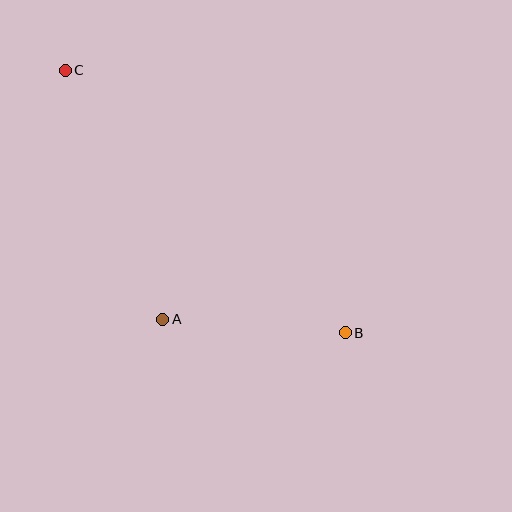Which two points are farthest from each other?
Points B and C are farthest from each other.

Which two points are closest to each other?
Points A and B are closest to each other.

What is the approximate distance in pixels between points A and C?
The distance between A and C is approximately 268 pixels.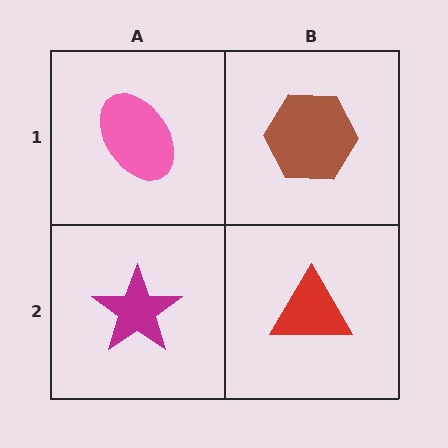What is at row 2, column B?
A red triangle.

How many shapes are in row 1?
2 shapes.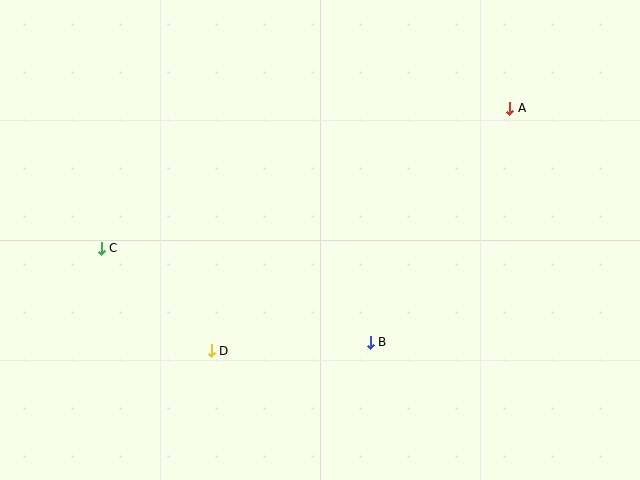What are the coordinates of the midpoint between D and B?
The midpoint between D and B is at (291, 347).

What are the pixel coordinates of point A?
Point A is at (510, 108).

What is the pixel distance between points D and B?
The distance between D and B is 159 pixels.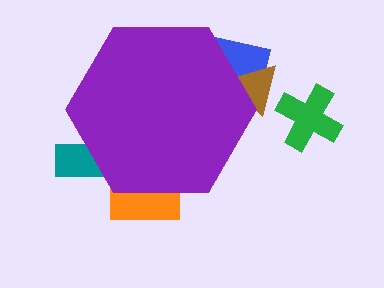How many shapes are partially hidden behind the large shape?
4 shapes are partially hidden.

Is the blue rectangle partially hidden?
Yes, the blue rectangle is partially hidden behind the purple hexagon.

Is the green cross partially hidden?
No, the green cross is fully visible.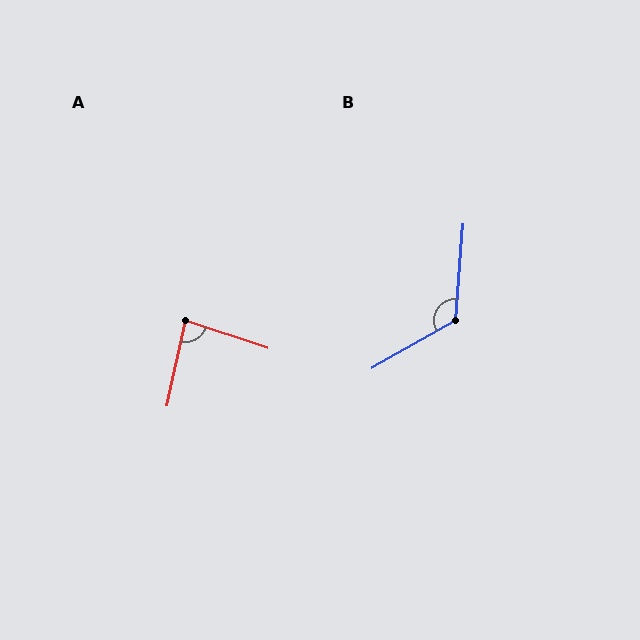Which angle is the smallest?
A, at approximately 84 degrees.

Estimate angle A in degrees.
Approximately 84 degrees.